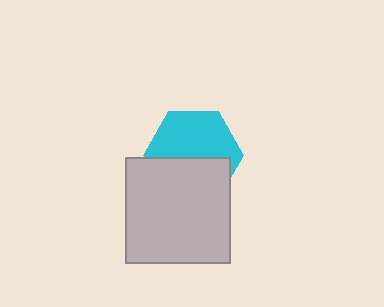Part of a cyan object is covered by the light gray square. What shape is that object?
It is a hexagon.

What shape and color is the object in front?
The object in front is a light gray square.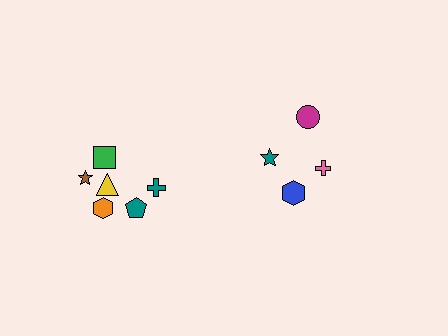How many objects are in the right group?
There are 4 objects.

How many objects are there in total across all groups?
There are 10 objects.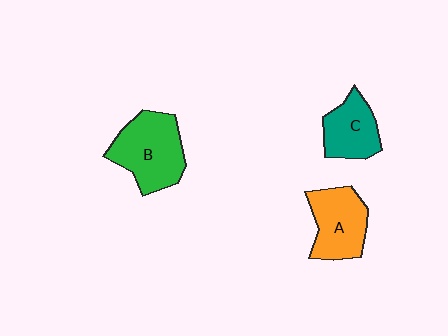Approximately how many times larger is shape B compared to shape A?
Approximately 1.2 times.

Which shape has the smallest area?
Shape C (teal).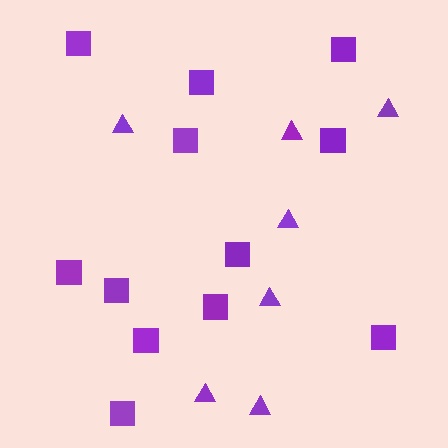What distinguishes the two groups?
There are 2 groups: one group of squares (12) and one group of triangles (7).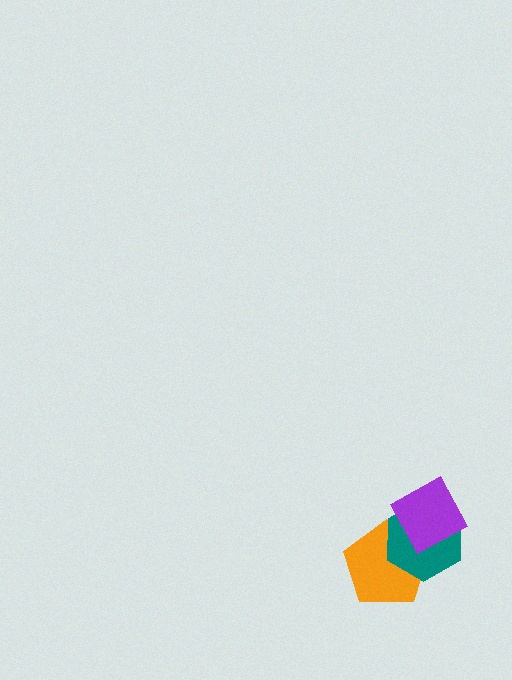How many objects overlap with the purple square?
2 objects overlap with the purple square.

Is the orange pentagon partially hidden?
Yes, it is partially covered by another shape.